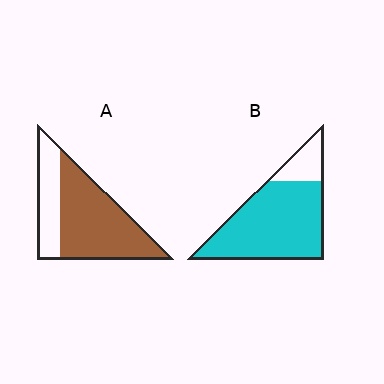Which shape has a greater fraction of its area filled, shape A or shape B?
Shape B.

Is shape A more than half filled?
Yes.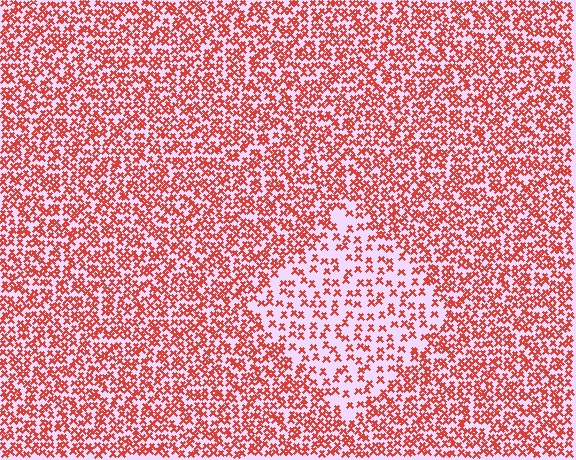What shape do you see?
I see a diamond.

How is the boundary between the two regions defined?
The boundary is defined by a change in element density (approximately 2.0x ratio). All elements are the same color, size, and shape.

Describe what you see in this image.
The image contains small red elements arranged at two different densities. A diamond-shaped region is visible where the elements are less densely packed than the surrounding area.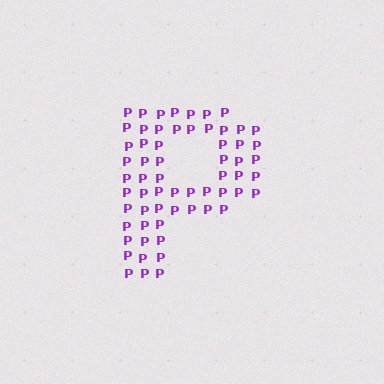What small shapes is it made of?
It is made of small letter P's.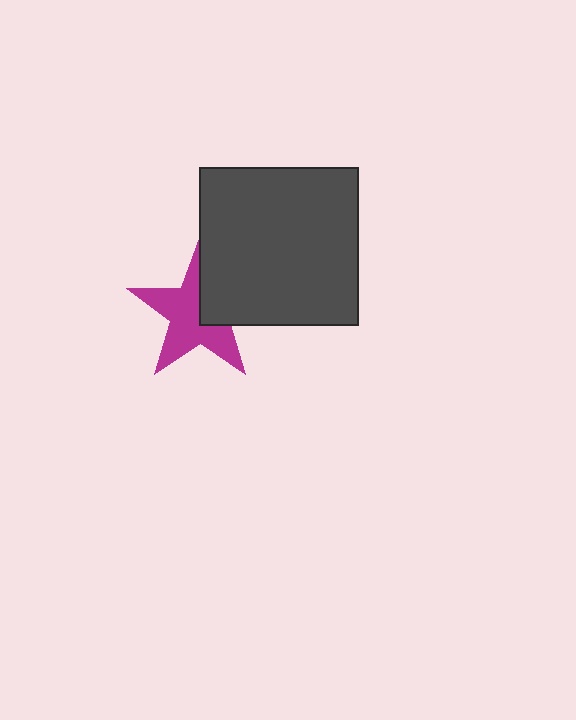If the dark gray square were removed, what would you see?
You would see the complete magenta star.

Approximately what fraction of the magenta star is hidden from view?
Roughly 34% of the magenta star is hidden behind the dark gray square.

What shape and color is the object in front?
The object in front is a dark gray square.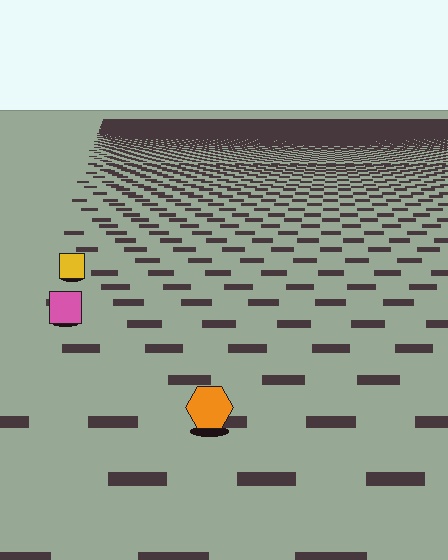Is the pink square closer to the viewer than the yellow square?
Yes. The pink square is closer — you can tell from the texture gradient: the ground texture is coarser near it.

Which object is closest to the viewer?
The orange hexagon is closest. The texture marks near it are larger and more spread out.